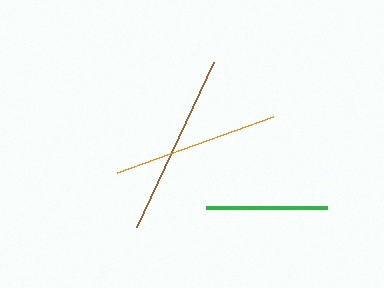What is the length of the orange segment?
The orange segment is approximately 166 pixels long.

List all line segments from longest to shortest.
From longest to shortest: brown, orange, green.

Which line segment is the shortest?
The green line is the shortest at approximately 120 pixels.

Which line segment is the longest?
The brown line is the longest at approximately 182 pixels.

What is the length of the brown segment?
The brown segment is approximately 182 pixels long.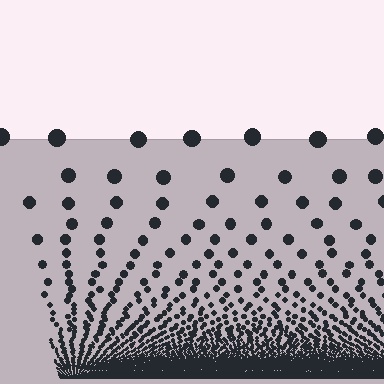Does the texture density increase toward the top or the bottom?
Density increases toward the bottom.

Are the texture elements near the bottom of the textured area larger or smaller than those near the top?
Smaller. The gradient is inverted — elements near the bottom are smaller and denser.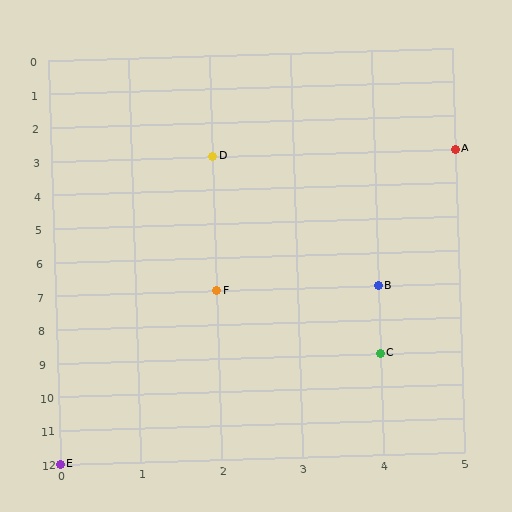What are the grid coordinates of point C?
Point C is at grid coordinates (4, 9).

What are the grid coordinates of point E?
Point E is at grid coordinates (0, 12).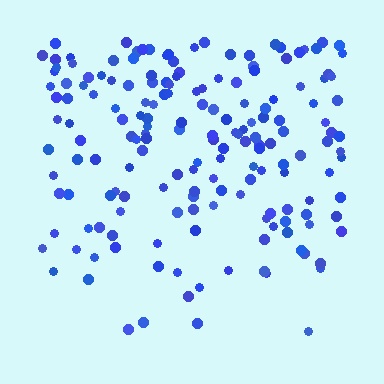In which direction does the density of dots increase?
From bottom to top, with the top side densest.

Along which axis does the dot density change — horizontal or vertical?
Vertical.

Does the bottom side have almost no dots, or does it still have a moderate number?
Still a moderate number, just noticeably fewer than the top.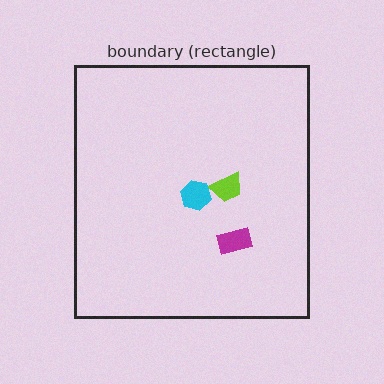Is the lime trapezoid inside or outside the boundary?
Inside.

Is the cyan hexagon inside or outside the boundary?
Inside.